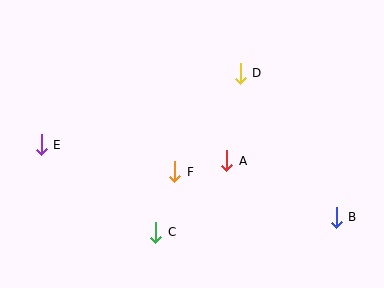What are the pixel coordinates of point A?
Point A is at (227, 161).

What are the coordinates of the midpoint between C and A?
The midpoint between C and A is at (191, 197).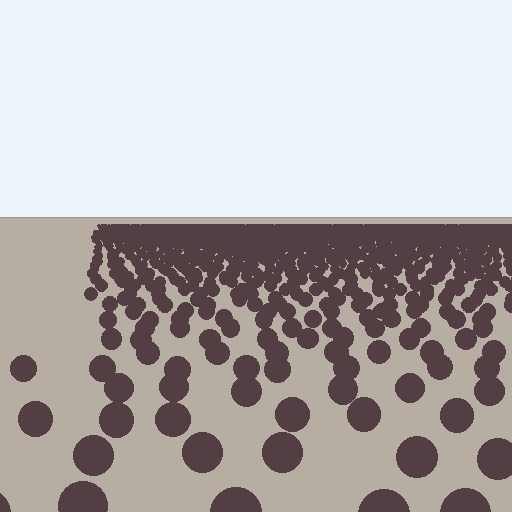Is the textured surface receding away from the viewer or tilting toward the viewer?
The surface is receding away from the viewer. Texture elements get smaller and denser toward the top.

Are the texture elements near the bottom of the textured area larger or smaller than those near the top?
Larger. Near the bottom, elements are closer to the viewer and appear at a bigger on-screen size.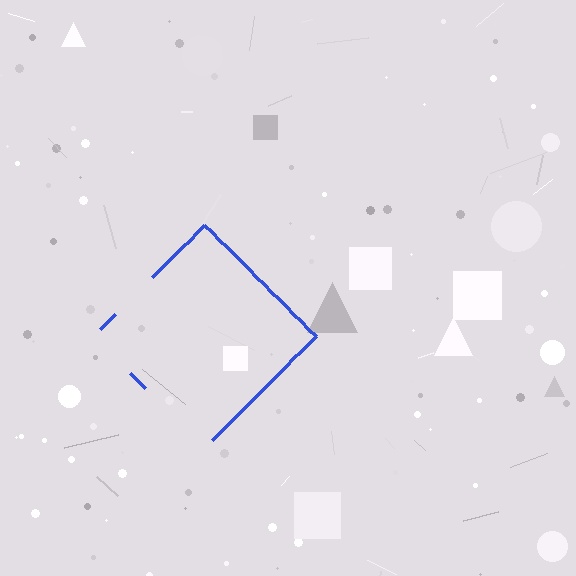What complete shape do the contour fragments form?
The contour fragments form a diamond.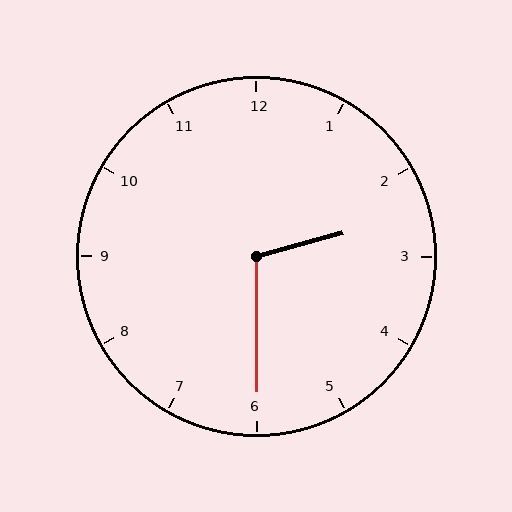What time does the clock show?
2:30.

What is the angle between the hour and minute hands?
Approximately 105 degrees.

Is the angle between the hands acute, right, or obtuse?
It is obtuse.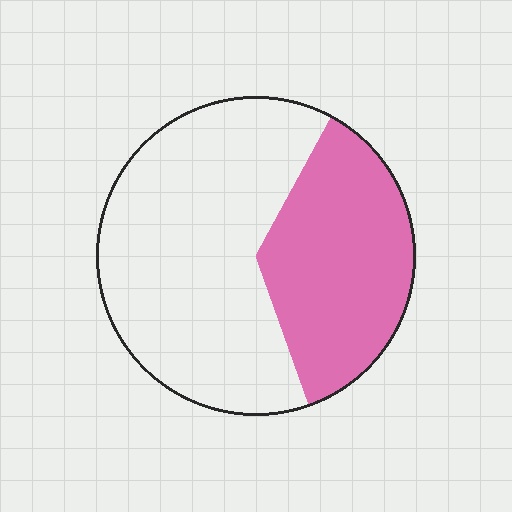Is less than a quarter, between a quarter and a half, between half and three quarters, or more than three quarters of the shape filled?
Between a quarter and a half.